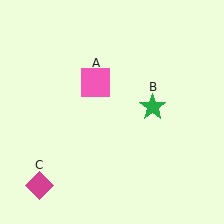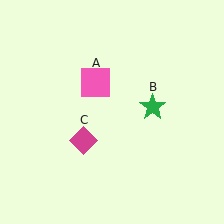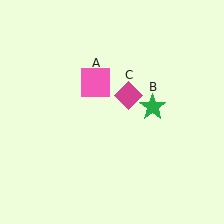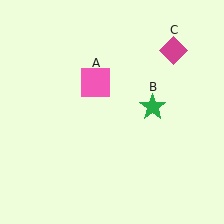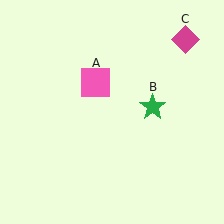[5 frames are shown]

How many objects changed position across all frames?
1 object changed position: magenta diamond (object C).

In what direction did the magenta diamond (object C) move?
The magenta diamond (object C) moved up and to the right.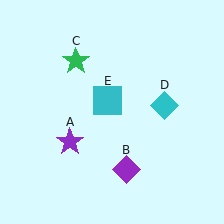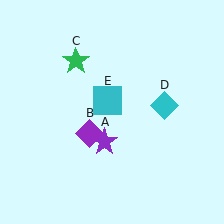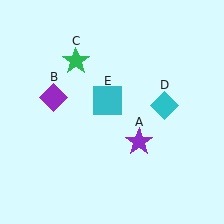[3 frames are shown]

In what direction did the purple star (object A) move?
The purple star (object A) moved right.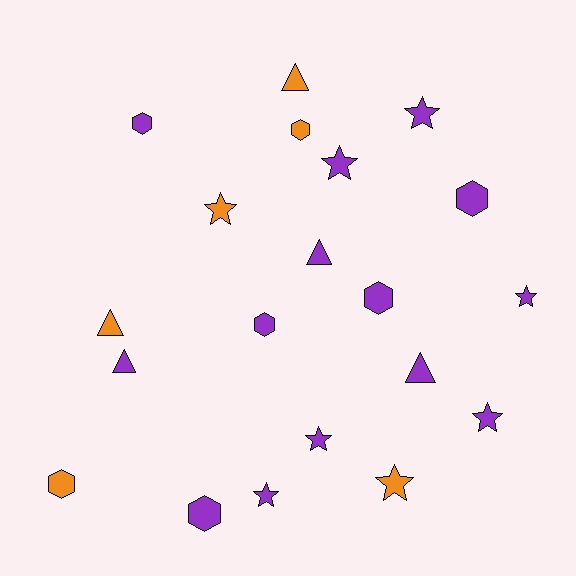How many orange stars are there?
There are 2 orange stars.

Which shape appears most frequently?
Star, with 8 objects.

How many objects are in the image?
There are 20 objects.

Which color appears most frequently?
Purple, with 14 objects.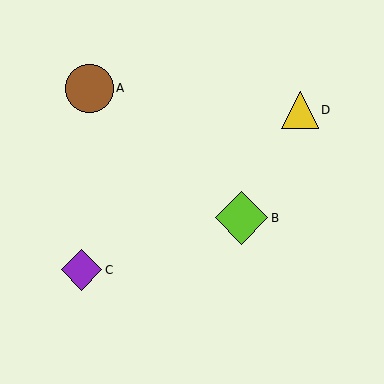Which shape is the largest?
The lime diamond (labeled B) is the largest.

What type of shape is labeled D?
Shape D is a yellow triangle.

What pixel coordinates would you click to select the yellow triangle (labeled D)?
Click at (300, 110) to select the yellow triangle D.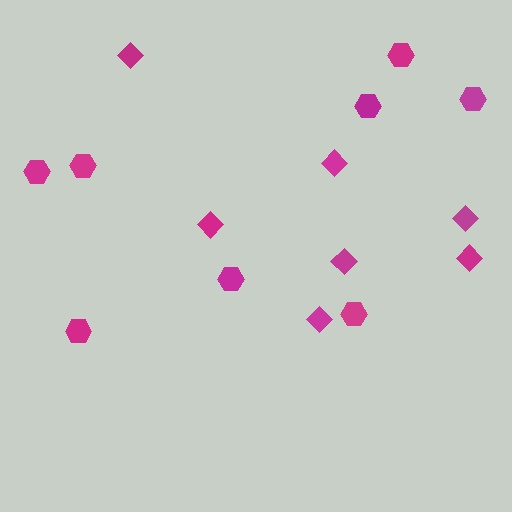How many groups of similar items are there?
There are 2 groups: one group of diamonds (7) and one group of hexagons (8).